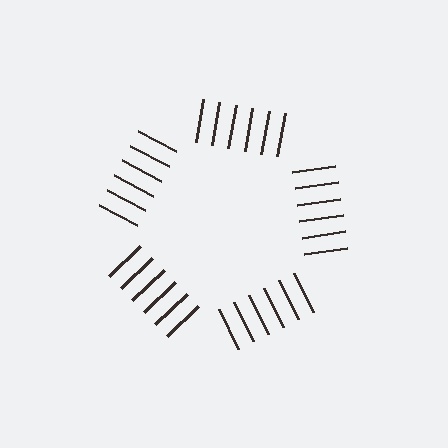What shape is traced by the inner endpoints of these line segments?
An illusory pentagon — the line segments terminate on its edges but no continuous stroke is drawn.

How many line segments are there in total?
30 — 6 along each of the 5 edges.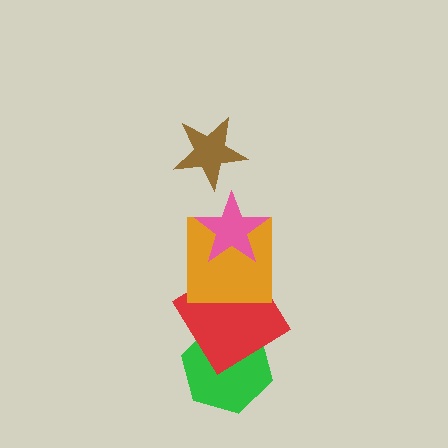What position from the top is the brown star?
The brown star is 1st from the top.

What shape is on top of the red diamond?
The orange square is on top of the red diamond.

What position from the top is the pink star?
The pink star is 2nd from the top.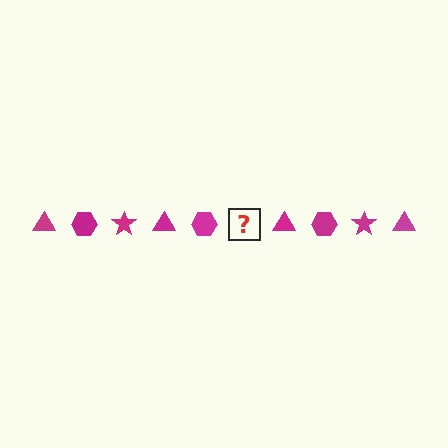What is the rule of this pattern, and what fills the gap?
The rule is that the pattern cycles through triangle, hexagon, star shapes in magenta. The gap should be filled with a magenta star.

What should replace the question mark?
The question mark should be replaced with a magenta star.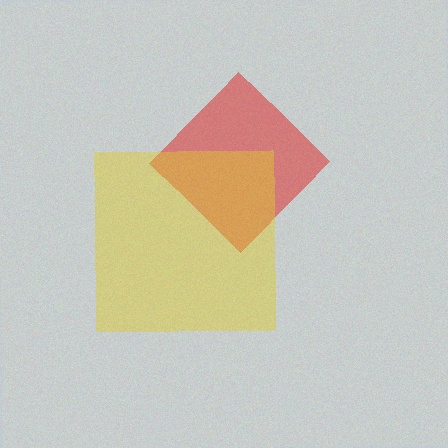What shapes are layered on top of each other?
The layered shapes are: a red diamond, a yellow square.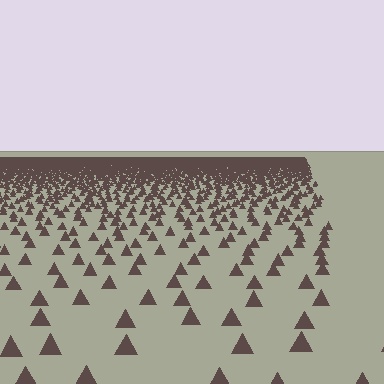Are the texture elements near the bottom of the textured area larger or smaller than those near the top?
Larger. Near the bottom, elements are closer to the viewer and appear at a bigger on-screen size.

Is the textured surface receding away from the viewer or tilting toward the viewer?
The surface is receding away from the viewer. Texture elements get smaller and denser toward the top.